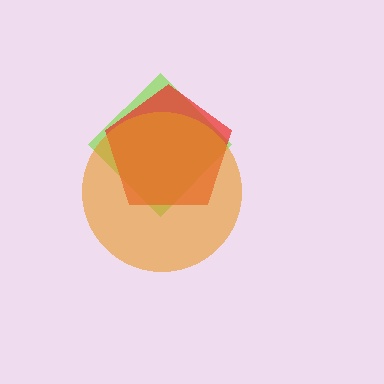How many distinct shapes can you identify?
There are 3 distinct shapes: a lime diamond, a red pentagon, an orange circle.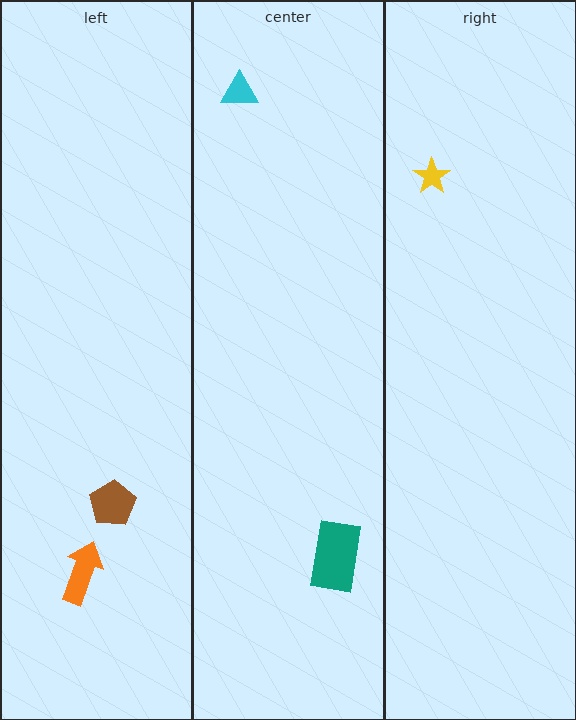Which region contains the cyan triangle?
The center region.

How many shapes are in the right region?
1.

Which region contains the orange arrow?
The left region.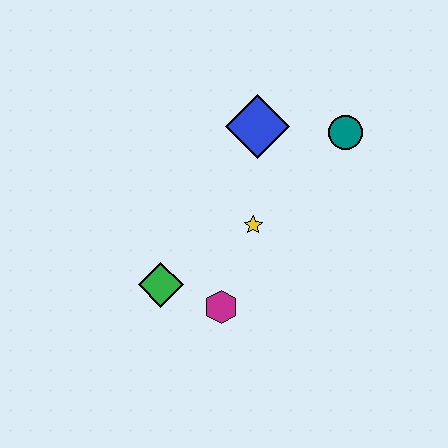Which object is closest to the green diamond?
The magenta hexagon is closest to the green diamond.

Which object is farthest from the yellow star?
The teal circle is farthest from the yellow star.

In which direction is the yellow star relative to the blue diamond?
The yellow star is below the blue diamond.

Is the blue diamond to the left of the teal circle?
Yes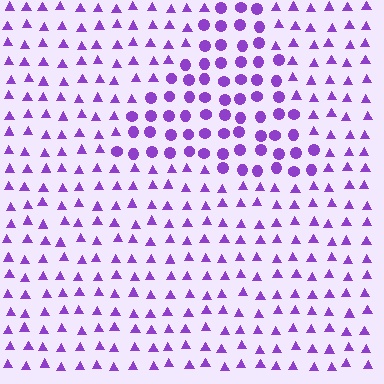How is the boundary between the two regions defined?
The boundary is defined by a change in element shape: circles inside vs. triangles outside. All elements share the same color and spacing.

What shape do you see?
I see a triangle.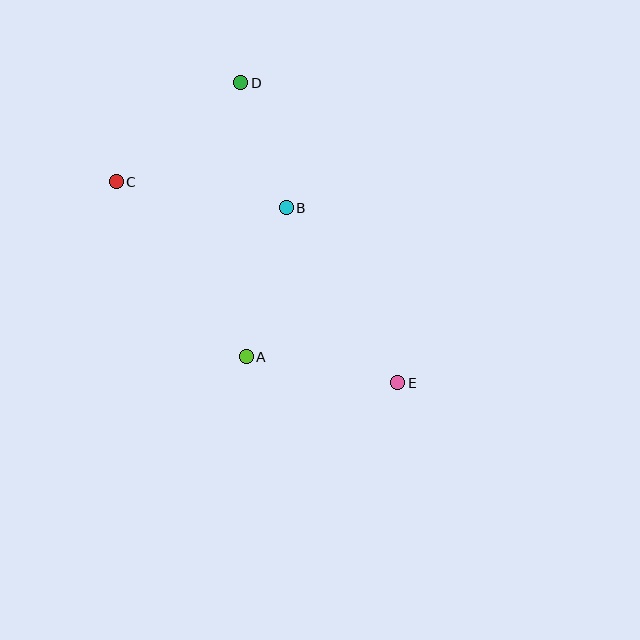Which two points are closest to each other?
Points B and D are closest to each other.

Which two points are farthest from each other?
Points C and E are farthest from each other.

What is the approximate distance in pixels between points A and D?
The distance between A and D is approximately 274 pixels.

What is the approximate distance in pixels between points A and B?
The distance between A and B is approximately 154 pixels.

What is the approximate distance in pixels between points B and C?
The distance between B and C is approximately 172 pixels.